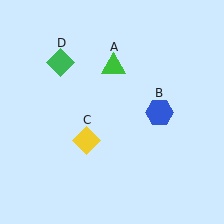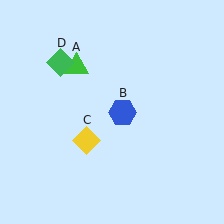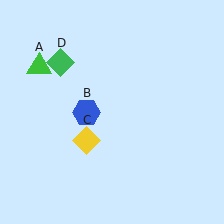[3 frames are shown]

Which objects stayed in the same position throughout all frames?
Yellow diamond (object C) and green diamond (object D) remained stationary.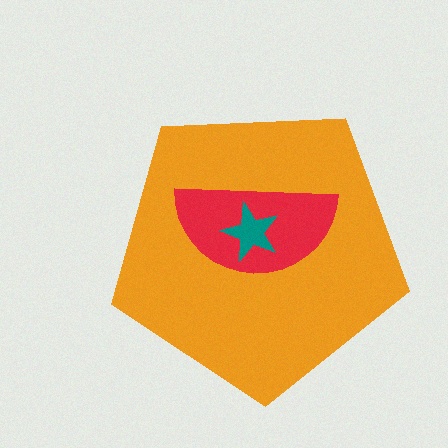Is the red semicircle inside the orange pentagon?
Yes.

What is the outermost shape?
The orange pentagon.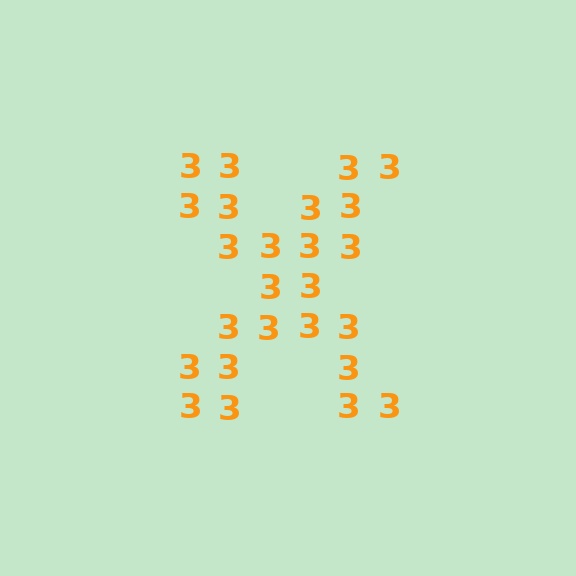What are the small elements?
The small elements are digit 3's.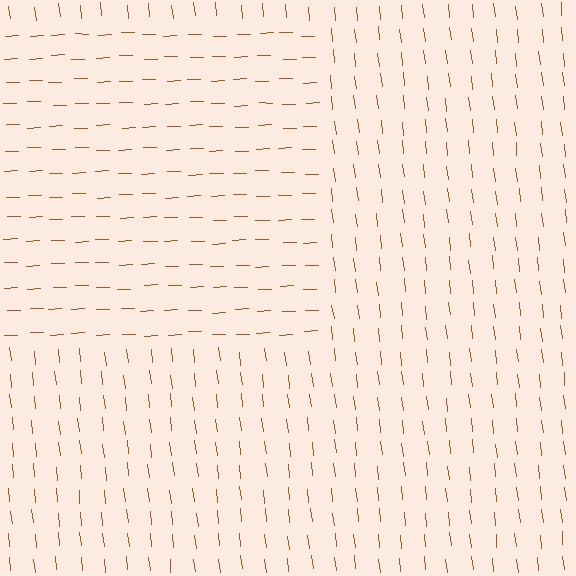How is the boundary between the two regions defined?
The boundary is defined purely by a change in line orientation (approximately 86 degrees difference). All lines are the same color and thickness.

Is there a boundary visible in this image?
Yes, there is a texture boundary formed by a change in line orientation.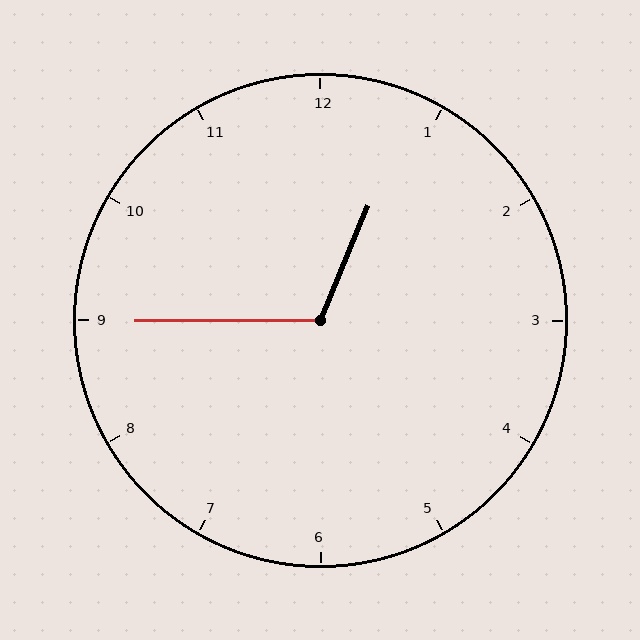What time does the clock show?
12:45.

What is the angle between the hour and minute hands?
Approximately 112 degrees.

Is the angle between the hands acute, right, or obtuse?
It is obtuse.